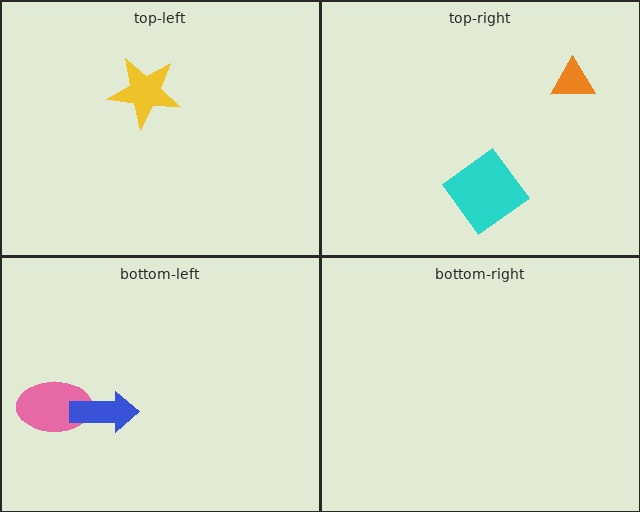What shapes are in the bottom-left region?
The pink ellipse, the blue arrow.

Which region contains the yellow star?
The top-left region.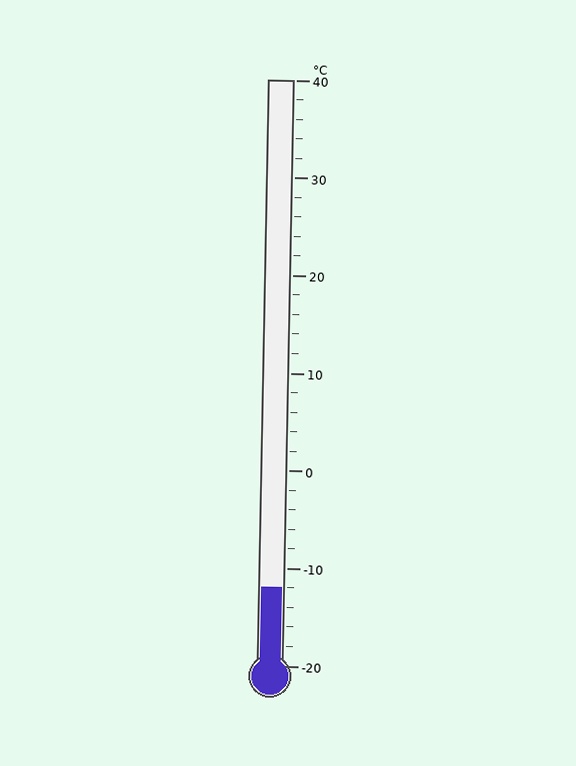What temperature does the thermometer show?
The thermometer shows approximately -12°C.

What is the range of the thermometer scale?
The thermometer scale ranges from -20°C to 40°C.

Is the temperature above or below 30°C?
The temperature is below 30°C.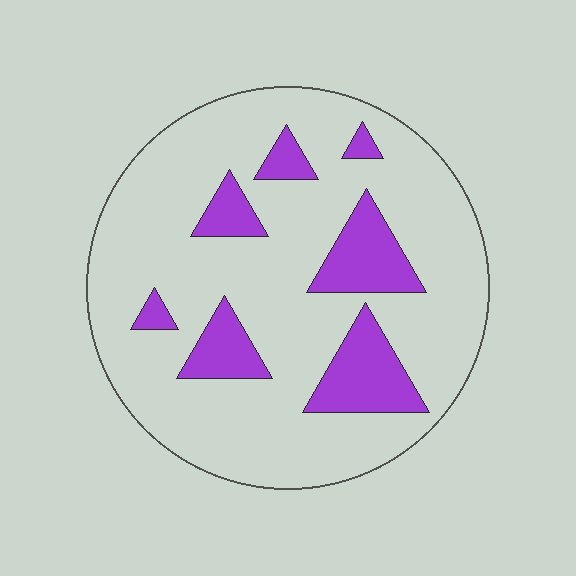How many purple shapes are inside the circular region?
7.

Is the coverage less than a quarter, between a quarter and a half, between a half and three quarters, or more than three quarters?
Less than a quarter.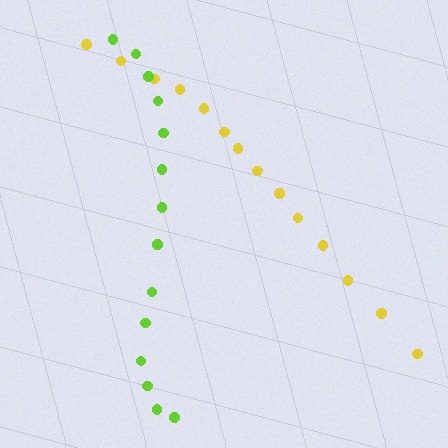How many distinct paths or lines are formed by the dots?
There are 2 distinct paths.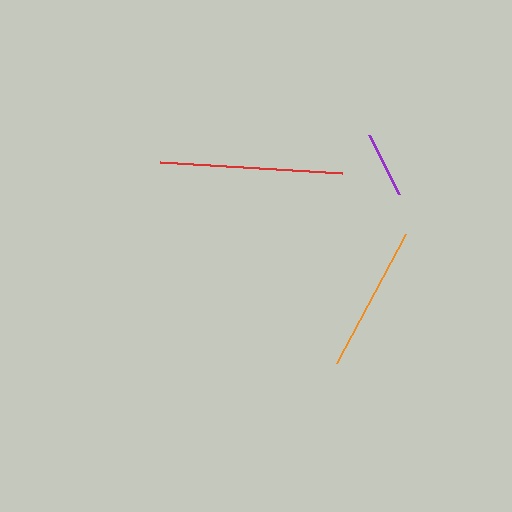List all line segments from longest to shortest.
From longest to shortest: red, orange, purple.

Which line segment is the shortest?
The purple line is the shortest at approximately 67 pixels.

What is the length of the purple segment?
The purple segment is approximately 67 pixels long.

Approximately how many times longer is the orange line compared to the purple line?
The orange line is approximately 2.2 times the length of the purple line.